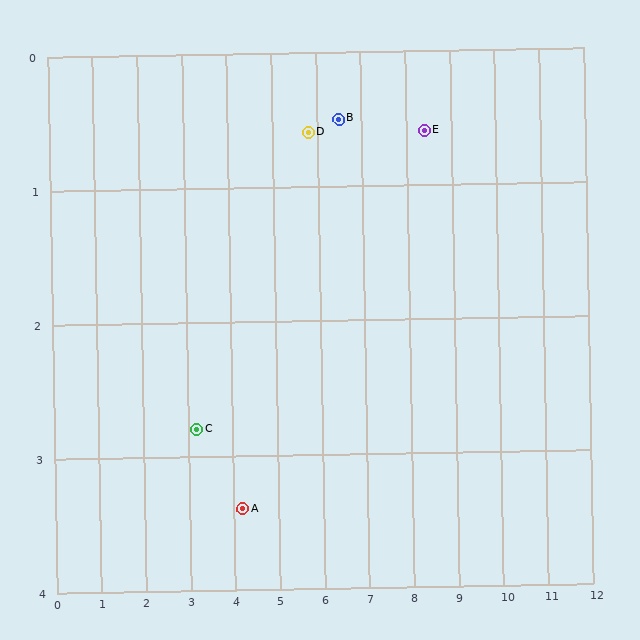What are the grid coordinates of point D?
Point D is at approximately (5.8, 0.6).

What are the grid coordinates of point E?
Point E is at approximately (8.4, 0.6).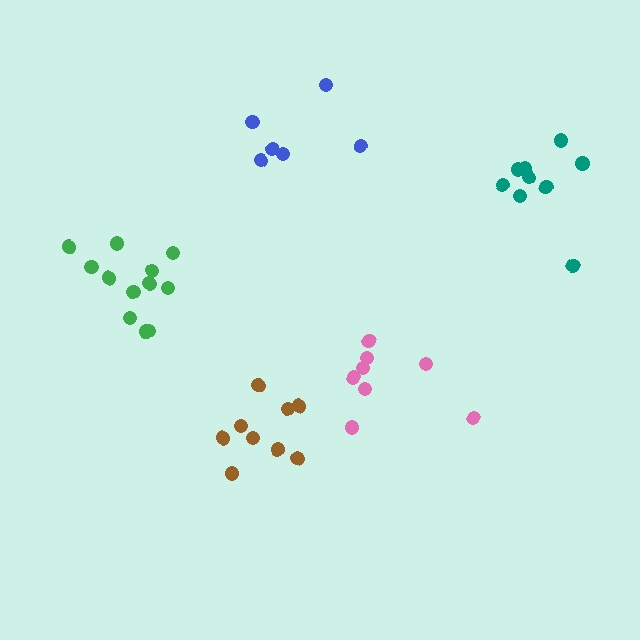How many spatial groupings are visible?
There are 5 spatial groupings.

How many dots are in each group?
Group 1: 9 dots, Group 2: 9 dots, Group 3: 8 dots, Group 4: 12 dots, Group 5: 6 dots (44 total).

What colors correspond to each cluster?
The clusters are colored: teal, brown, pink, green, blue.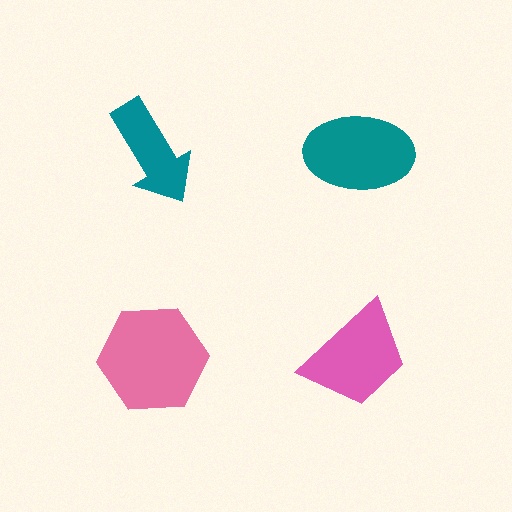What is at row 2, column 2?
A pink trapezoid.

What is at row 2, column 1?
A pink hexagon.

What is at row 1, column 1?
A teal arrow.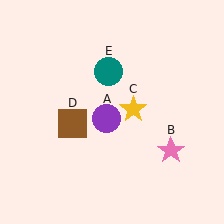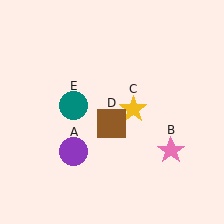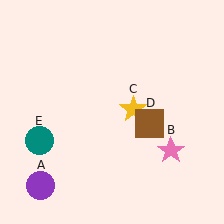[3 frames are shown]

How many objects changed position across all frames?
3 objects changed position: purple circle (object A), brown square (object D), teal circle (object E).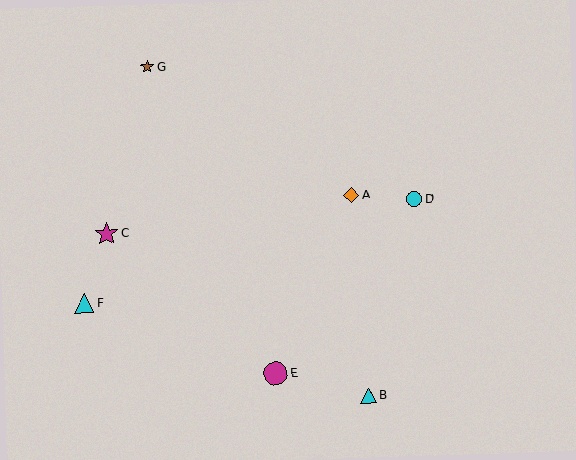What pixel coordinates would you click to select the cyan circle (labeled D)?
Click at (414, 199) to select the cyan circle D.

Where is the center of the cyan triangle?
The center of the cyan triangle is at (369, 396).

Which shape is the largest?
The magenta circle (labeled E) is the largest.